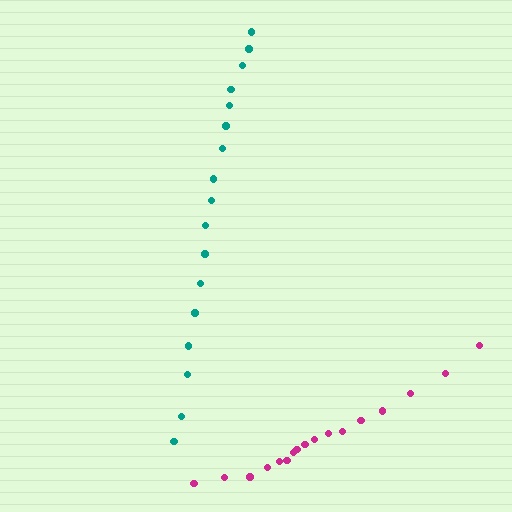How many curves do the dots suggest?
There are 2 distinct paths.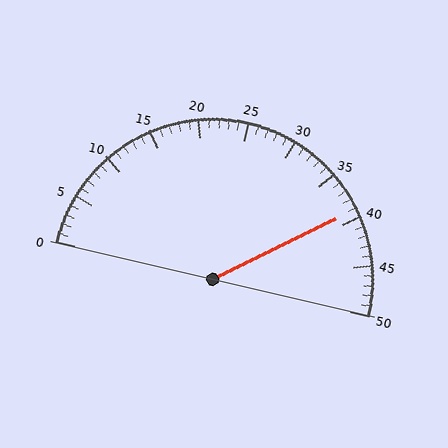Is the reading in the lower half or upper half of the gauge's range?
The reading is in the upper half of the range (0 to 50).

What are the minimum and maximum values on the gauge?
The gauge ranges from 0 to 50.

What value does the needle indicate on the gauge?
The needle indicates approximately 39.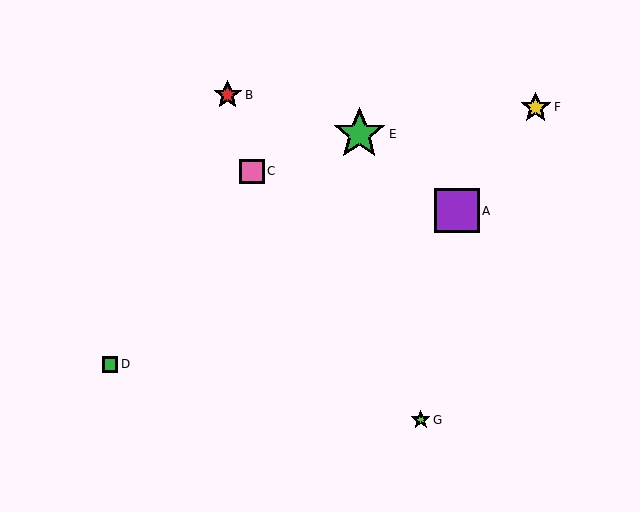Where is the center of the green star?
The center of the green star is at (359, 134).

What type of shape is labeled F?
Shape F is a yellow star.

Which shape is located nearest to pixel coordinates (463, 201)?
The purple square (labeled A) at (457, 211) is nearest to that location.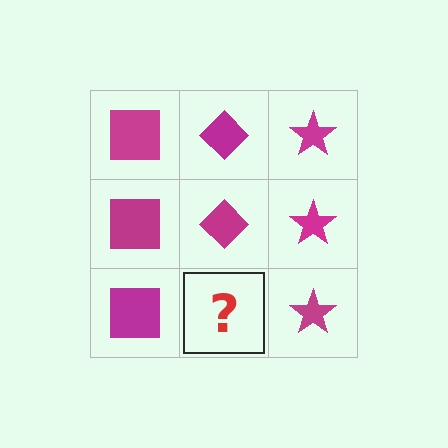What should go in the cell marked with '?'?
The missing cell should contain a magenta diamond.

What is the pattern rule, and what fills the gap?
The rule is that each column has a consistent shape. The gap should be filled with a magenta diamond.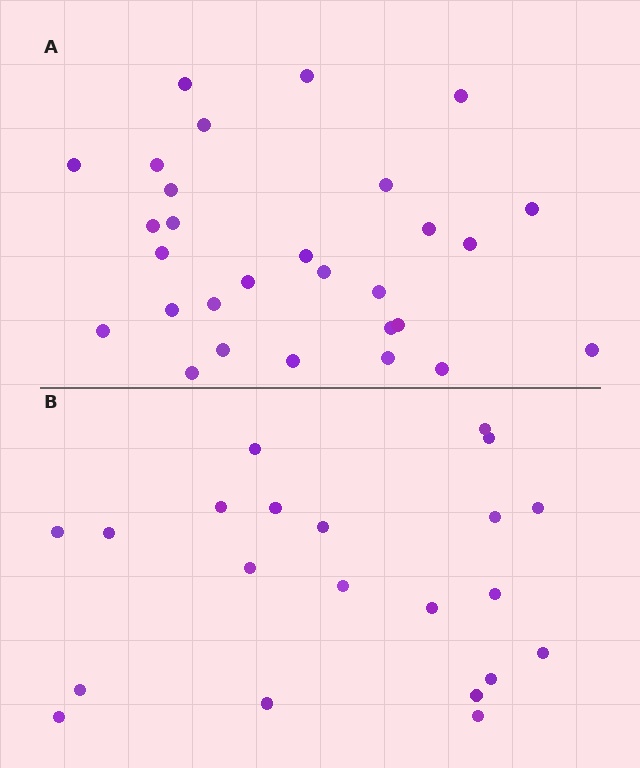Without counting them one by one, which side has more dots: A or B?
Region A (the top region) has more dots.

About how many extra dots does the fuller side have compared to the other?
Region A has roughly 8 or so more dots than region B.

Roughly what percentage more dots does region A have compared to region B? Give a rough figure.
About 40% more.